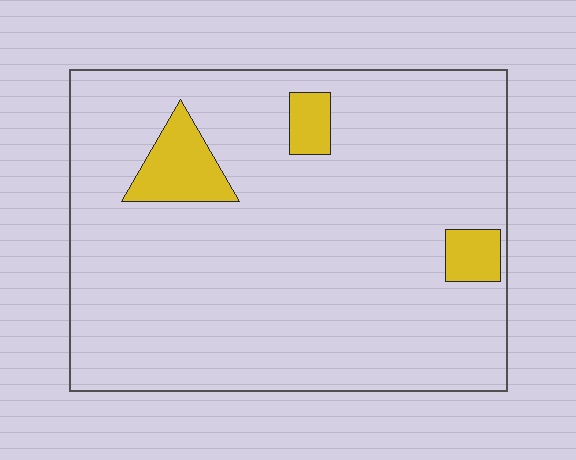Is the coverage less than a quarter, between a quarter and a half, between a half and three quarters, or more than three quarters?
Less than a quarter.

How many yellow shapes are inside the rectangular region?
3.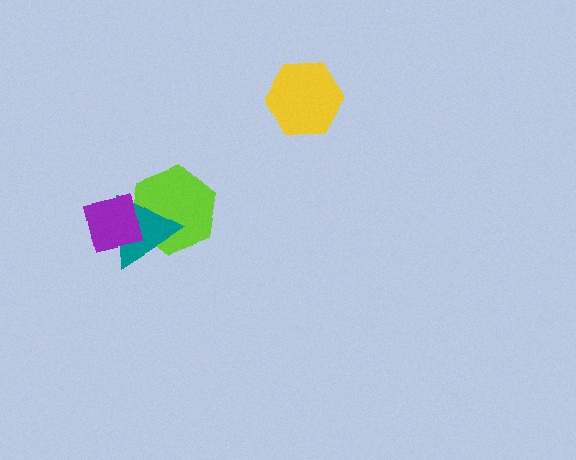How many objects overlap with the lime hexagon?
2 objects overlap with the lime hexagon.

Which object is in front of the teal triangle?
The purple square is in front of the teal triangle.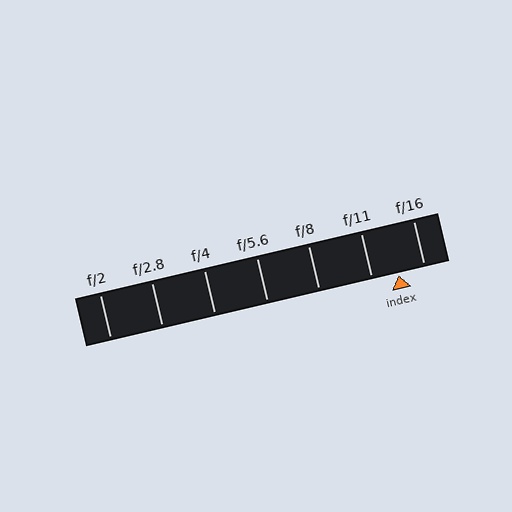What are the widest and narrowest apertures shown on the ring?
The widest aperture shown is f/2 and the narrowest is f/16.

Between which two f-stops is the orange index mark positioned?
The index mark is between f/11 and f/16.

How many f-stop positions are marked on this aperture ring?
There are 7 f-stop positions marked.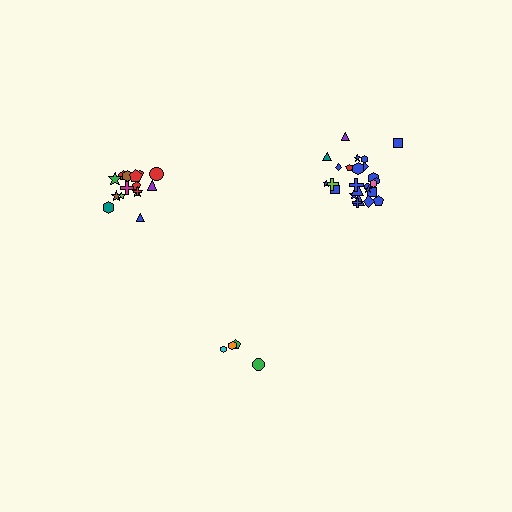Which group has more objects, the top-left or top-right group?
The top-right group.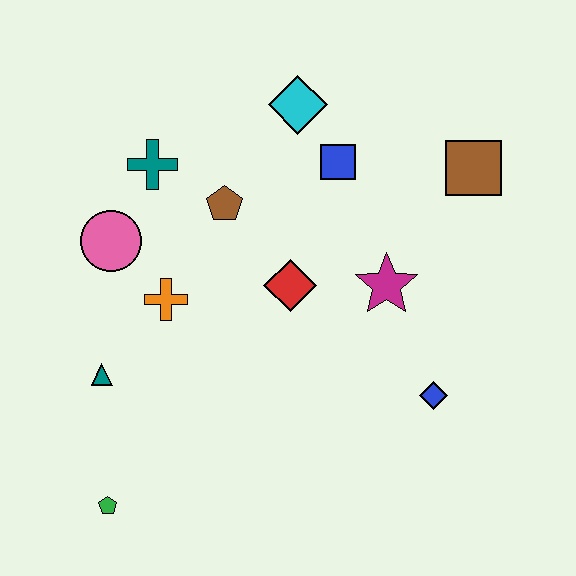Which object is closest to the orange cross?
The pink circle is closest to the orange cross.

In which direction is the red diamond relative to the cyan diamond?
The red diamond is below the cyan diamond.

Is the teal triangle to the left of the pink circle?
Yes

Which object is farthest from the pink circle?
The brown square is farthest from the pink circle.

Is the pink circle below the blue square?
Yes